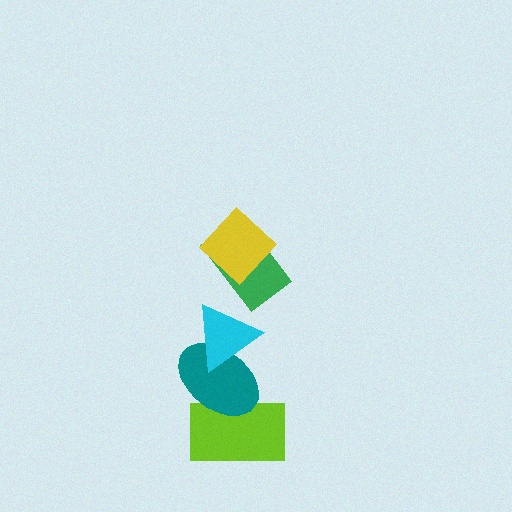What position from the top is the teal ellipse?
The teal ellipse is 4th from the top.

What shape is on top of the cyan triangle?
The green rectangle is on top of the cyan triangle.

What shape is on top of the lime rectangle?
The teal ellipse is on top of the lime rectangle.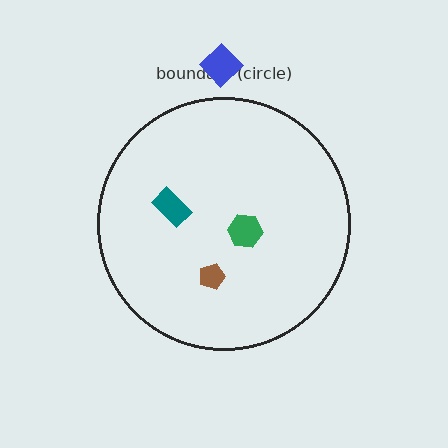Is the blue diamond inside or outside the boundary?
Outside.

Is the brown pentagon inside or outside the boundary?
Inside.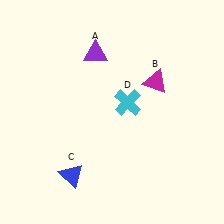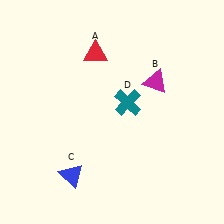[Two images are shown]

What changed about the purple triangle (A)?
In Image 1, A is purple. In Image 2, it changed to red.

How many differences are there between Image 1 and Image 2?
There are 2 differences between the two images.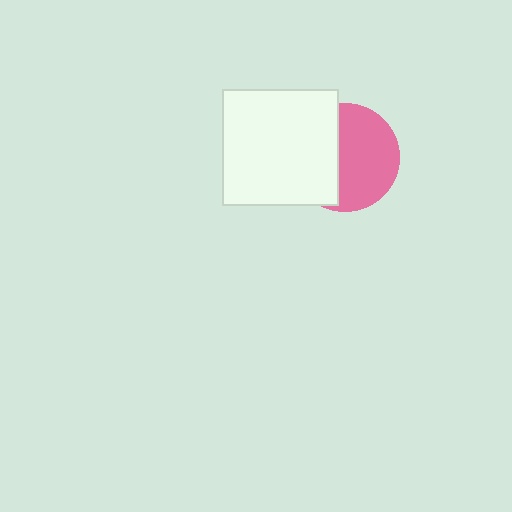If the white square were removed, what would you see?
You would see the complete pink circle.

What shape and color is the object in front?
The object in front is a white square.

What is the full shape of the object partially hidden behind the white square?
The partially hidden object is a pink circle.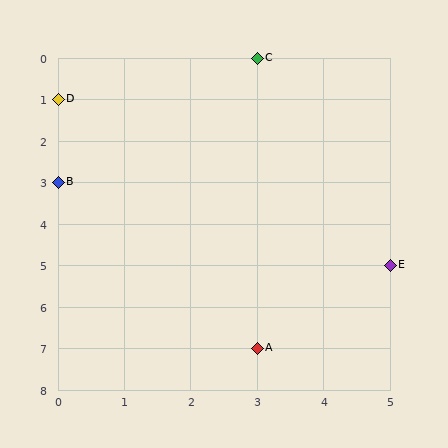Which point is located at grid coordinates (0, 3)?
Point B is at (0, 3).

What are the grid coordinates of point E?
Point E is at grid coordinates (5, 5).